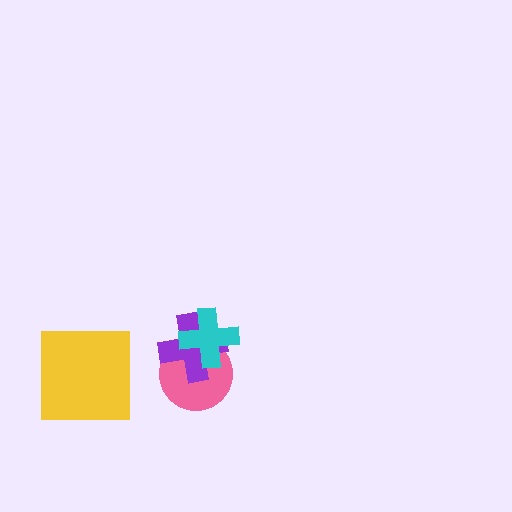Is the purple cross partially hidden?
Yes, it is partially covered by another shape.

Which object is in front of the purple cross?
The cyan cross is in front of the purple cross.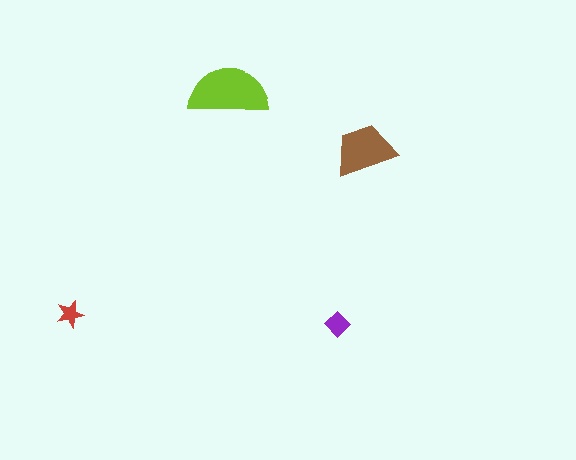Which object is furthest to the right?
The brown trapezoid is rightmost.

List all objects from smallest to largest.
The red star, the purple diamond, the brown trapezoid, the lime semicircle.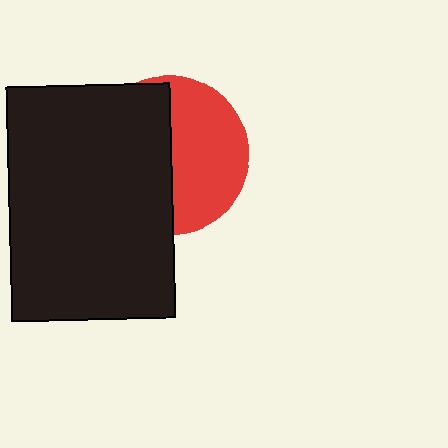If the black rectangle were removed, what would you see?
You would see the complete red circle.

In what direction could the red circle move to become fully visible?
The red circle could move right. That would shift it out from behind the black rectangle entirely.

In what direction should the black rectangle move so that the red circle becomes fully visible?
The black rectangle should move left. That is the shortest direction to clear the overlap and leave the red circle fully visible.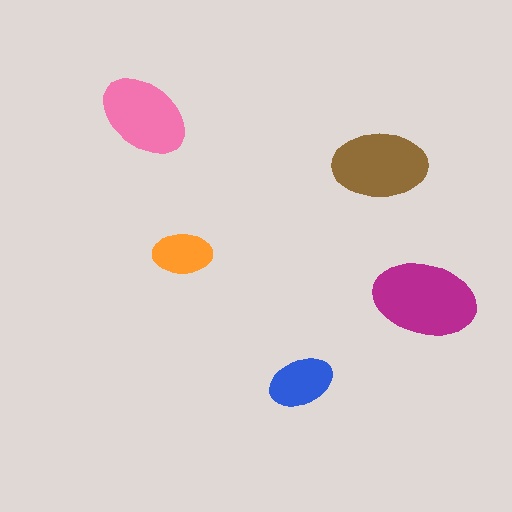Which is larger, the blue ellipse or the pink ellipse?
The pink one.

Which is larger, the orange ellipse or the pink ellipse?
The pink one.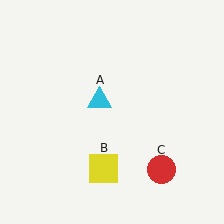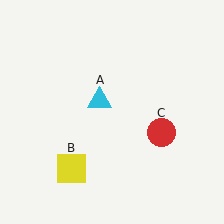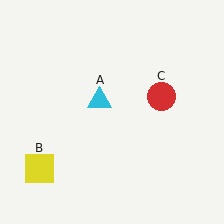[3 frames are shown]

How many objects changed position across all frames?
2 objects changed position: yellow square (object B), red circle (object C).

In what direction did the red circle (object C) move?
The red circle (object C) moved up.